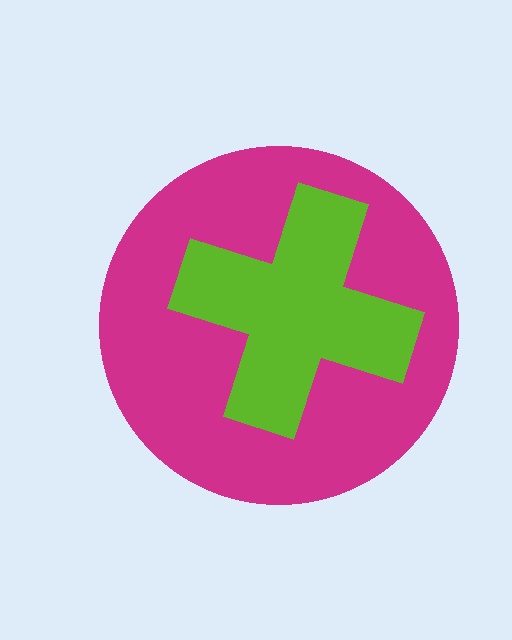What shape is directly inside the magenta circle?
The lime cross.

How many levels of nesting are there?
2.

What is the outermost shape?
The magenta circle.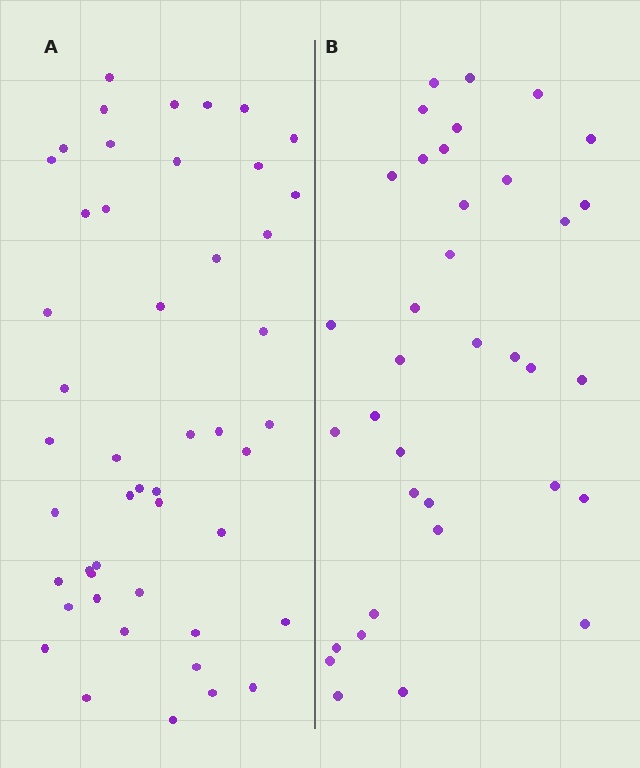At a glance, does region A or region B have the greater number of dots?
Region A (the left region) has more dots.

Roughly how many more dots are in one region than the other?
Region A has roughly 12 or so more dots than region B.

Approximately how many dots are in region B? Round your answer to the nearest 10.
About 40 dots. (The exact count is 36, which rounds to 40.)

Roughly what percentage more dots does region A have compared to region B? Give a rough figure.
About 35% more.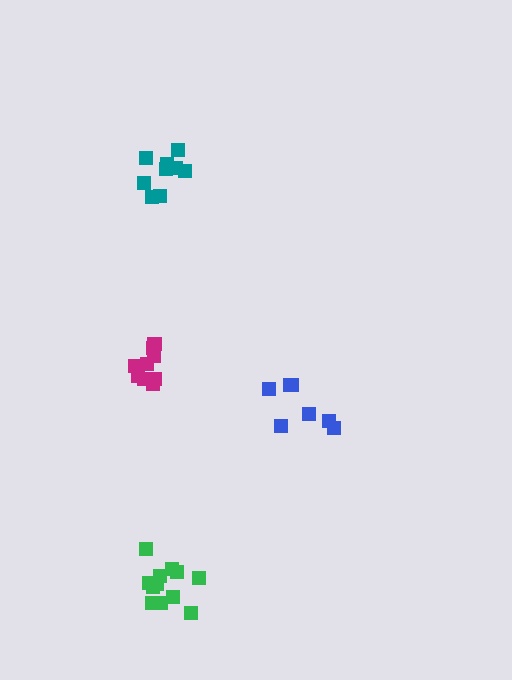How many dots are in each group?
Group 1: 9 dots, Group 2: 7 dots, Group 3: 9 dots, Group 4: 13 dots (38 total).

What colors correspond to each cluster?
The clusters are colored: teal, blue, magenta, green.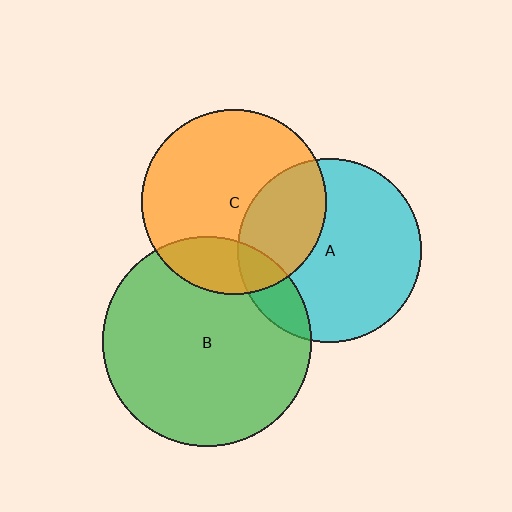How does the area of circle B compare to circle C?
Approximately 1.3 times.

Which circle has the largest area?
Circle B (green).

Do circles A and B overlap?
Yes.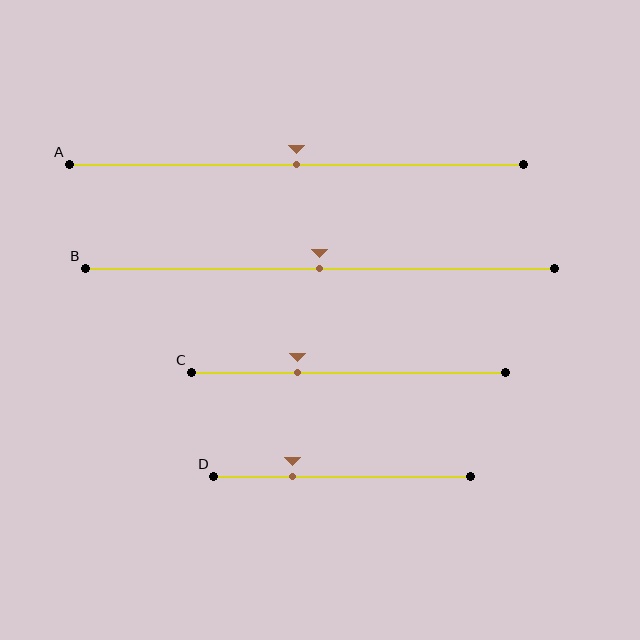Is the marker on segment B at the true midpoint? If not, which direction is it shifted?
Yes, the marker on segment B is at the true midpoint.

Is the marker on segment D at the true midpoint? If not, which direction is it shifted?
No, the marker on segment D is shifted to the left by about 19% of the segment length.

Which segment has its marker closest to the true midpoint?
Segment A has its marker closest to the true midpoint.